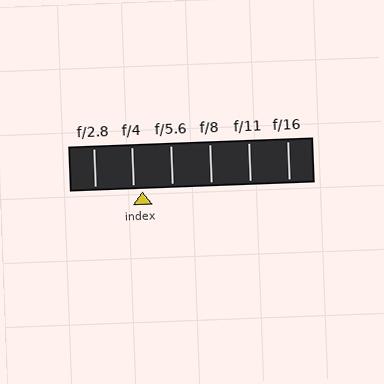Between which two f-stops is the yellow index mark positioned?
The index mark is between f/4 and f/5.6.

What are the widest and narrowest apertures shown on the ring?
The widest aperture shown is f/2.8 and the narrowest is f/16.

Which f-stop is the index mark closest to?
The index mark is closest to f/4.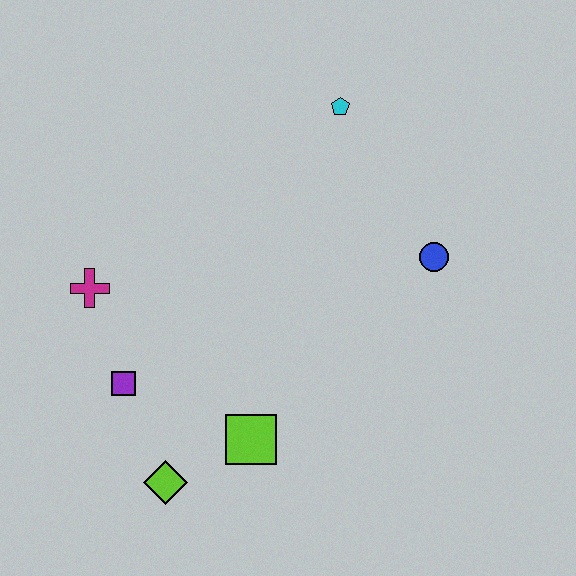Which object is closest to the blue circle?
The cyan pentagon is closest to the blue circle.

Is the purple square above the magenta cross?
No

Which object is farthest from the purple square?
The cyan pentagon is farthest from the purple square.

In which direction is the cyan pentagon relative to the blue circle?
The cyan pentagon is above the blue circle.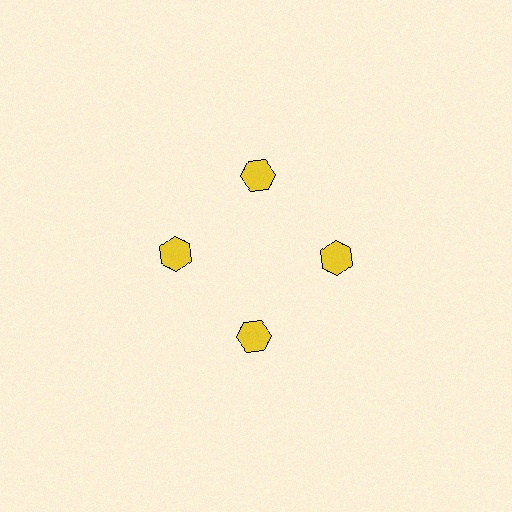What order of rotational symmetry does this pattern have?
This pattern has 4-fold rotational symmetry.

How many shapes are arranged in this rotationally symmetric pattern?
There are 4 shapes, arranged in 4 groups of 1.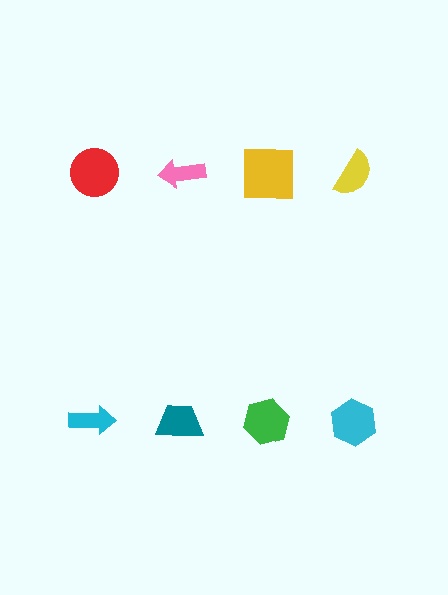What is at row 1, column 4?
A yellow semicircle.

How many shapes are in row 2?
4 shapes.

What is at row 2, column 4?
A cyan hexagon.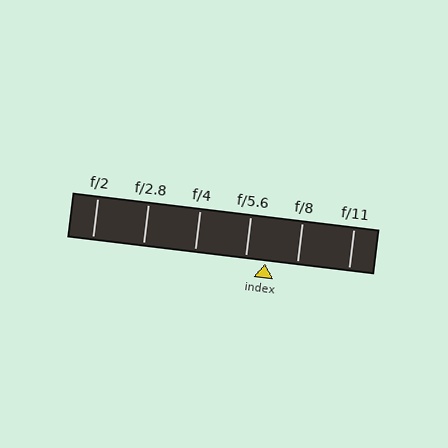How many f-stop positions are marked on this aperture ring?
There are 6 f-stop positions marked.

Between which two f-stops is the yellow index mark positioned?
The index mark is between f/5.6 and f/8.